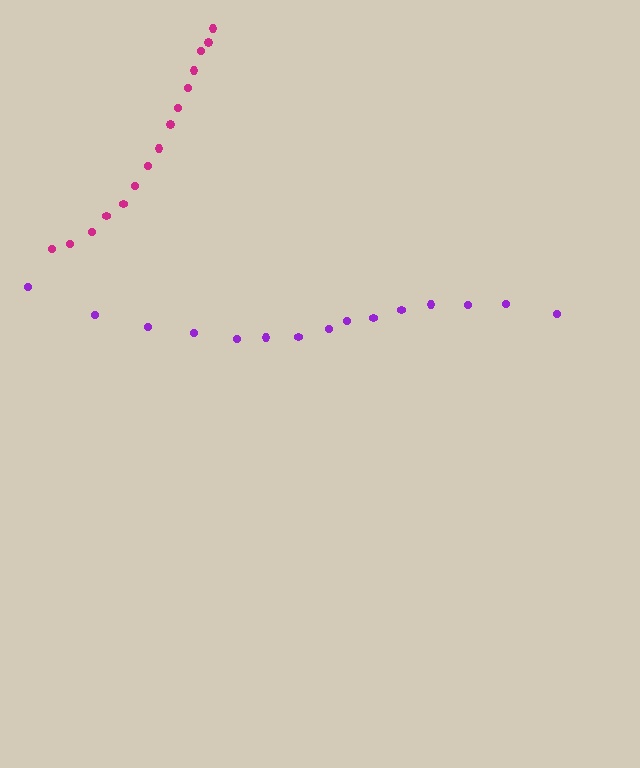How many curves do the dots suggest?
There are 2 distinct paths.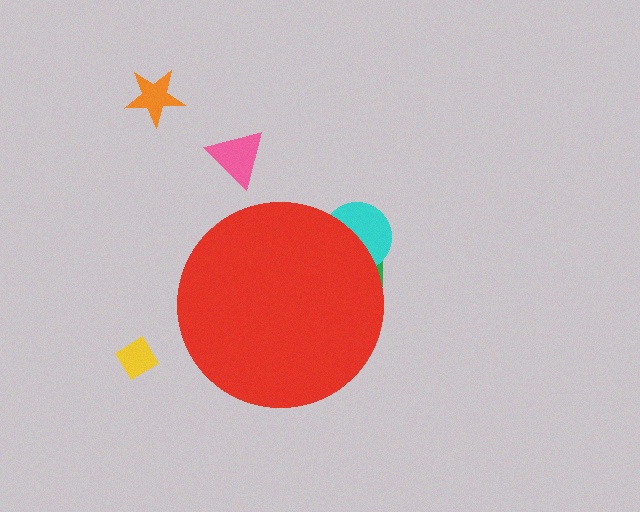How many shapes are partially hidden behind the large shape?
2 shapes are partially hidden.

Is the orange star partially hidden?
No, the orange star is fully visible.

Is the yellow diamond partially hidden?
No, the yellow diamond is fully visible.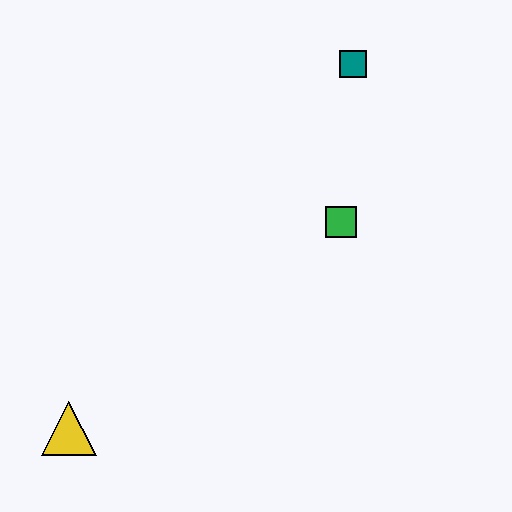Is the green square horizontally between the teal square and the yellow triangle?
Yes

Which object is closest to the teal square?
The green square is closest to the teal square.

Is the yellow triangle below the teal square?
Yes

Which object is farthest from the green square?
The yellow triangle is farthest from the green square.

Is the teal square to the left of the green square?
No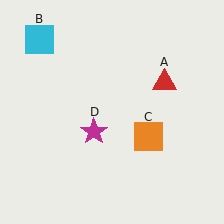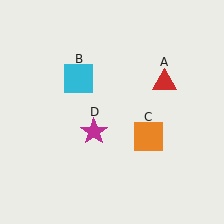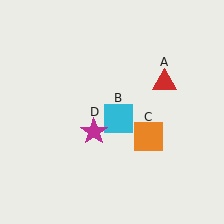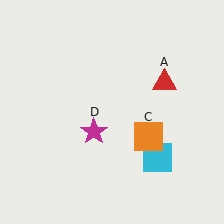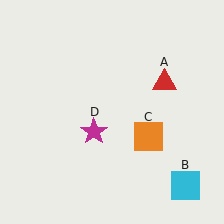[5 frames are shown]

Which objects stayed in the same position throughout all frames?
Red triangle (object A) and orange square (object C) and magenta star (object D) remained stationary.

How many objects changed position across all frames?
1 object changed position: cyan square (object B).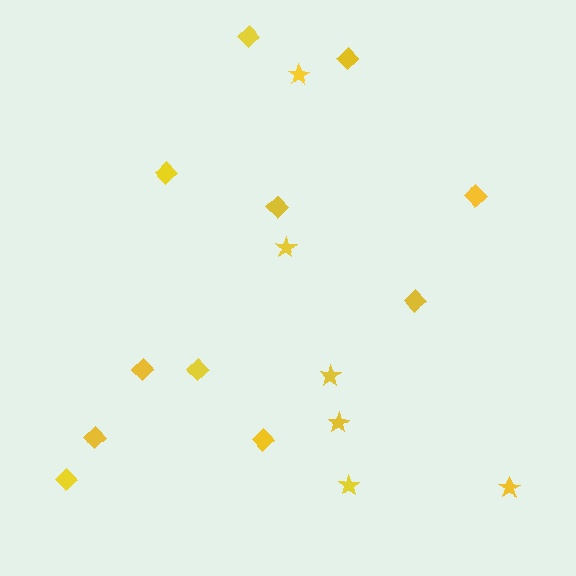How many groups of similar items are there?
There are 2 groups: one group of diamonds (11) and one group of stars (6).